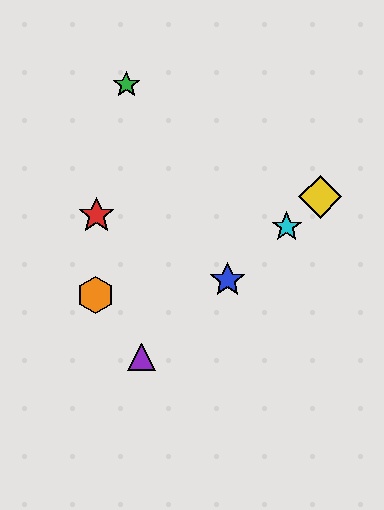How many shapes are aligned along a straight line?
4 shapes (the blue star, the yellow diamond, the purple triangle, the cyan star) are aligned along a straight line.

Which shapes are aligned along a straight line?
The blue star, the yellow diamond, the purple triangle, the cyan star are aligned along a straight line.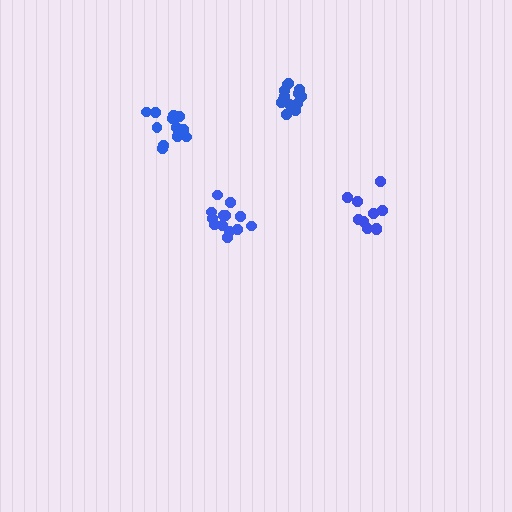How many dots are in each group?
Group 1: 14 dots, Group 2: 10 dots, Group 3: 13 dots, Group 4: 13 dots (50 total).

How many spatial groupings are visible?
There are 4 spatial groupings.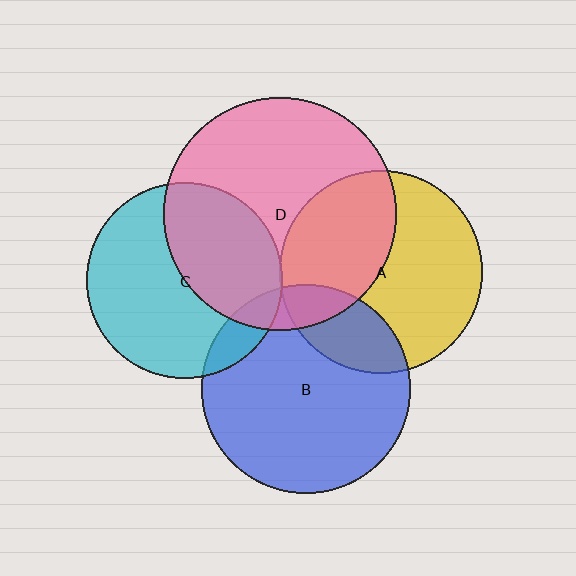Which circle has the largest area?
Circle D (pink).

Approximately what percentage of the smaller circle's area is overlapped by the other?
Approximately 10%.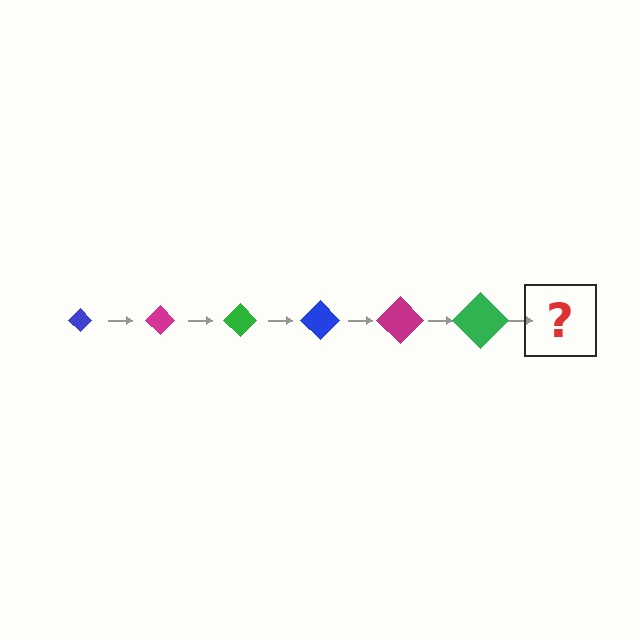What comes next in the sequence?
The next element should be a blue diamond, larger than the previous one.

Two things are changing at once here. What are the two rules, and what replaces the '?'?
The two rules are that the diamond grows larger each step and the color cycles through blue, magenta, and green. The '?' should be a blue diamond, larger than the previous one.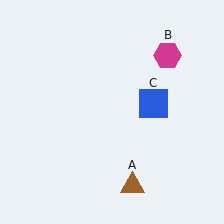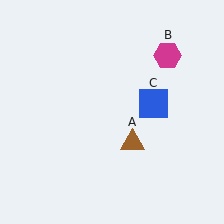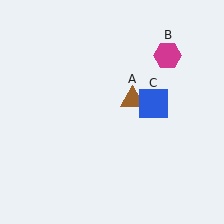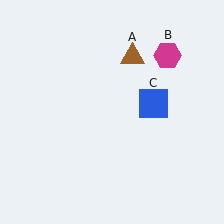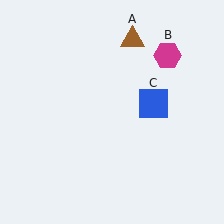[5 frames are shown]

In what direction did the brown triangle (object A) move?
The brown triangle (object A) moved up.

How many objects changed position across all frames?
1 object changed position: brown triangle (object A).